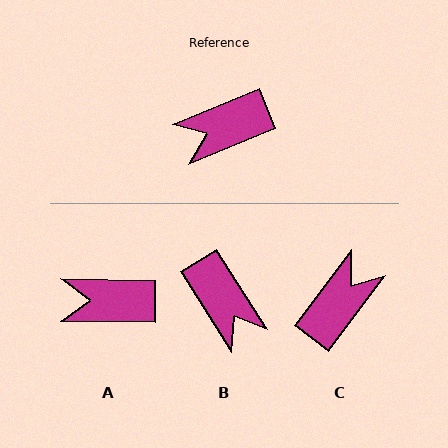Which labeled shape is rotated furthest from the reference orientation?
C, about 149 degrees away.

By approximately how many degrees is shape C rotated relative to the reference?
Approximately 149 degrees clockwise.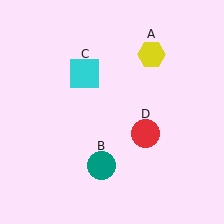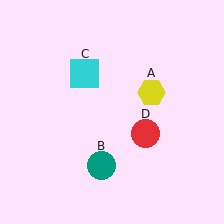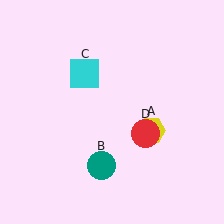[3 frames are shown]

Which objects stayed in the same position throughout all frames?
Teal circle (object B) and cyan square (object C) and red circle (object D) remained stationary.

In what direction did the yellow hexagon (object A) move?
The yellow hexagon (object A) moved down.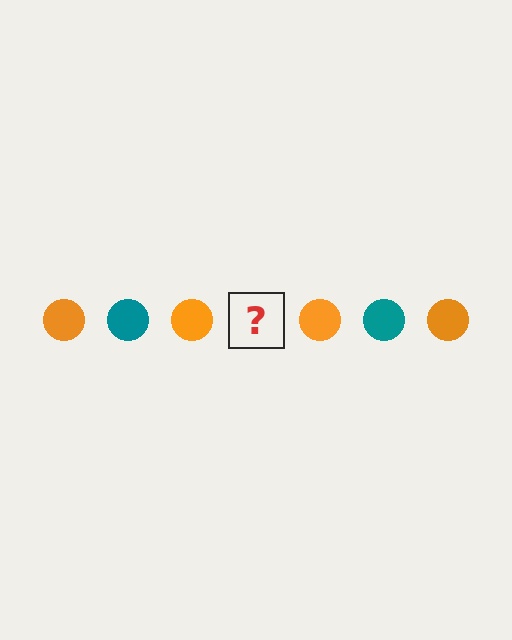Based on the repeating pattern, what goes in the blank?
The blank should be a teal circle.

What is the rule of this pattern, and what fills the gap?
The rule is that the pattern cycles through orange, teal circles. The gap should be filled with a teal circle.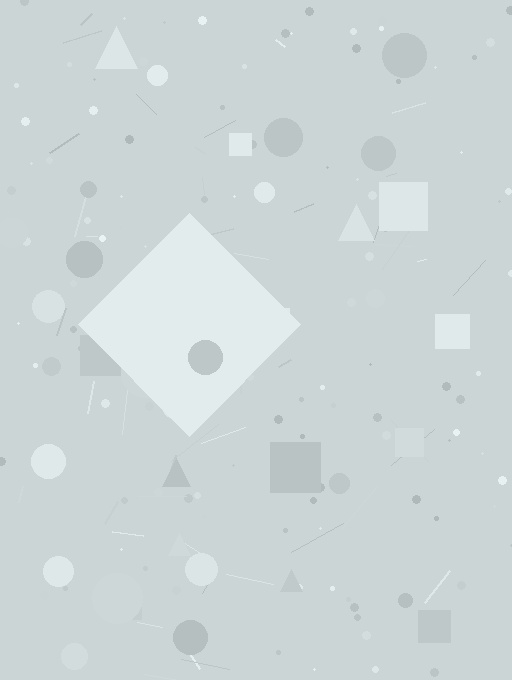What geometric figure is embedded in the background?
A diamond is embedded in the background.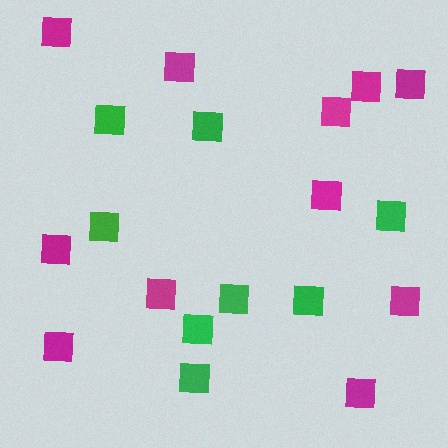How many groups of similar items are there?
There are 2 groups: one group of green squares (8) and one group of magenta squares (11).